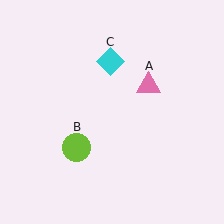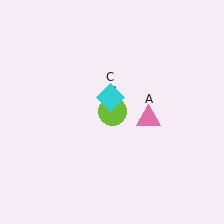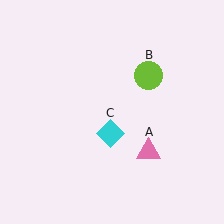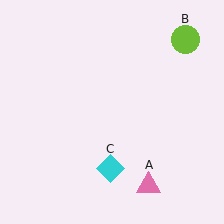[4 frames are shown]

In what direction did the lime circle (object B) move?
The lime circle (object B) moved up and to the right.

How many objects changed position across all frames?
3 objects changed position: pink triangle (object A), lime circle (object B), cyan diamond (object C).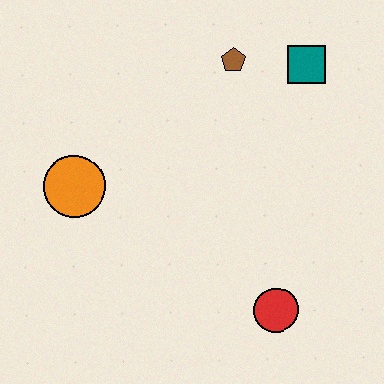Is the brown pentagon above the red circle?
Yes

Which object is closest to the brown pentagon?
The teal square is closest to the brown pentagon.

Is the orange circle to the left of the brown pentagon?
Yes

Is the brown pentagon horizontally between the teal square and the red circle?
No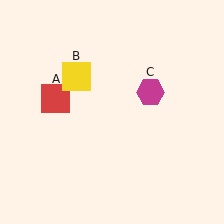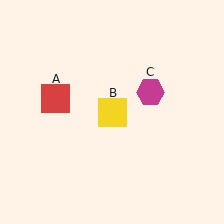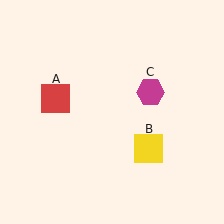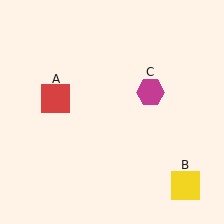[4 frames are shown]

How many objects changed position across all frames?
1 object changed position: yellow square (object B).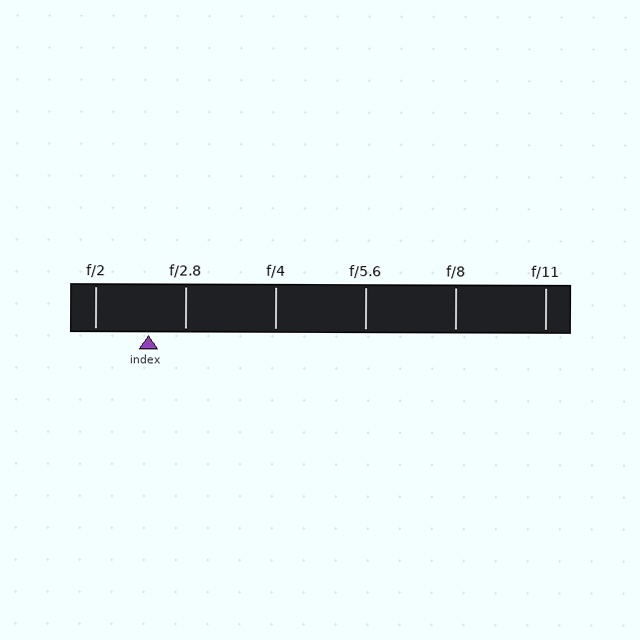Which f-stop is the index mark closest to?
The index mark is closest to f/2.8.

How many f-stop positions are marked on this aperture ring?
There are 6 f-stop positions marked.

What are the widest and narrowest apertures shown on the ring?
The widest aperture shown is f/2 and the narrowest is f/11.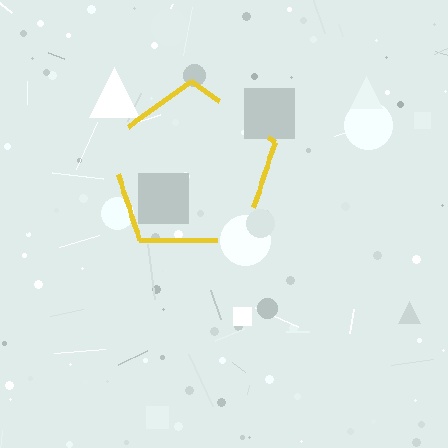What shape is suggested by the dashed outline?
The dashed outline suggests a pentagon.